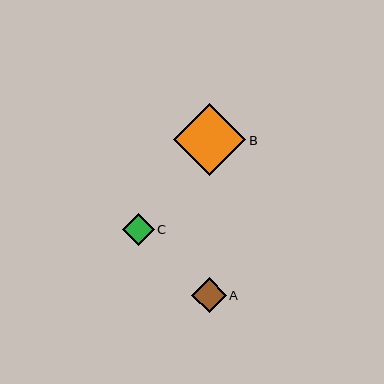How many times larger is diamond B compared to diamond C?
Diamond B is approximately 2.3 times the size of diamond C.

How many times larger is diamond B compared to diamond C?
Diamond B is approximately 2.3 times the size of diamond C.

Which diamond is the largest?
Diamond B is the largest with a size of approximately 72 pixels.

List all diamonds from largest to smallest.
From largest to smallest: B, A, C.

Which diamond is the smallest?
Diamond C is the smallest with a size of approximately 32 pixels.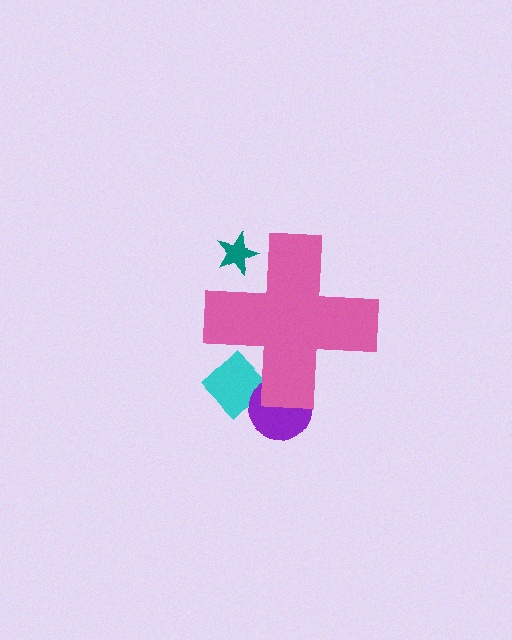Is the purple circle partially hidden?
Yes, the purple circle is partially hidden behind the pink cross.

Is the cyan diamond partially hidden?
Yes, the cyan diamond is partially hidden behind the pink cross.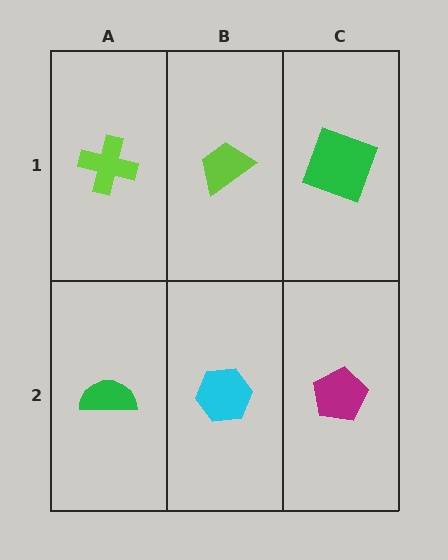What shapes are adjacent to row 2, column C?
A green square (row 1, column C), a cyan hexagon (row 2, column B).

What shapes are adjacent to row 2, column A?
A lime cross (row 1, column A), a cyan hexagon (row 2, column B).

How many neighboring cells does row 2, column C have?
2.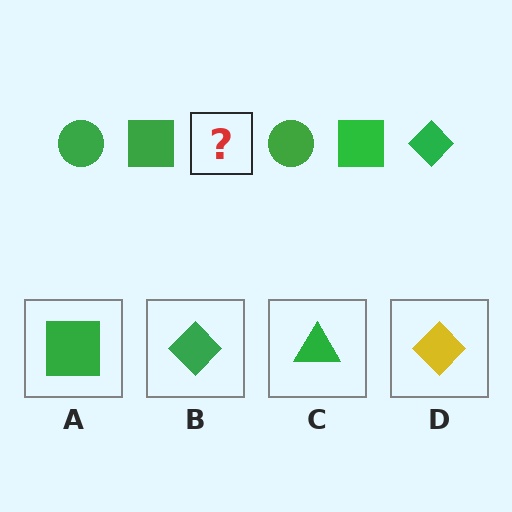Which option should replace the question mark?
Option B.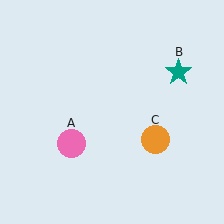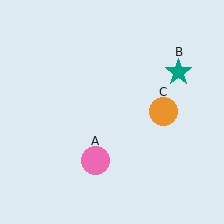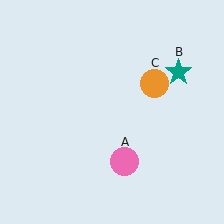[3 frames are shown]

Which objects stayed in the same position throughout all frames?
Teal star (object B) remained stationary.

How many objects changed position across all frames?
2 objects changed position: pink circle (object A), orange circle (object C).